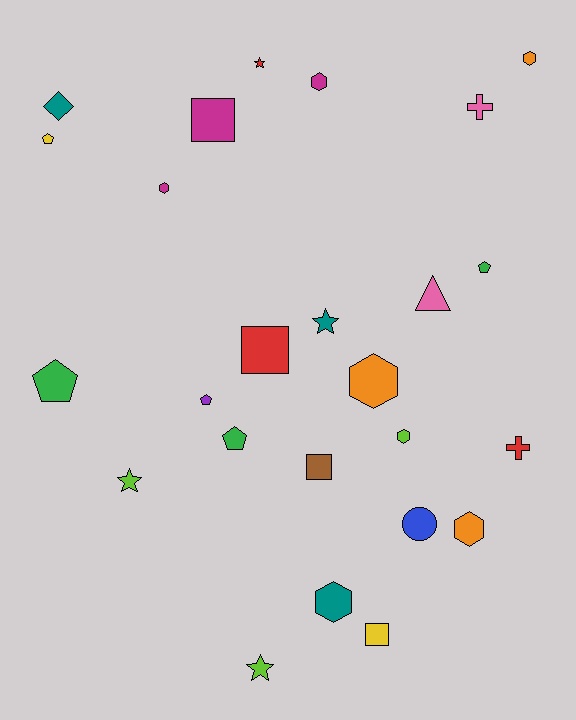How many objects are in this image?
There are 25 objects.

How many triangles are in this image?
There is 1 triangle.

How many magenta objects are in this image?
There are 3 magenta objects.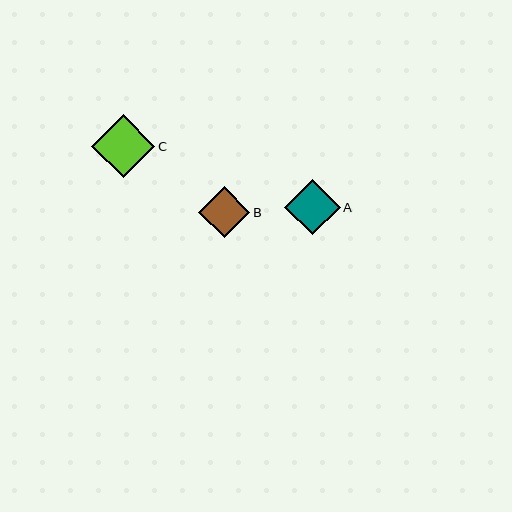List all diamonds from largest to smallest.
From largest to smallest: C, A, B.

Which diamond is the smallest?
Diamond B is the smallest with a size of approximately 51 pixels.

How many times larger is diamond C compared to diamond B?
Diamond C is approximately 1.2 times the size of diamond B.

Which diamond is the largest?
Diamond C is the largest with a size of approximately 63 pixels.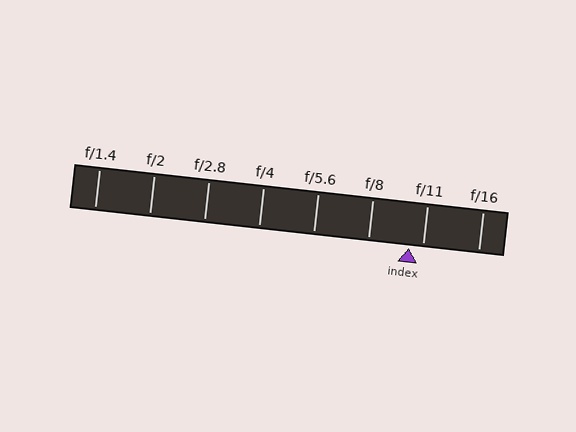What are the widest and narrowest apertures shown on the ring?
The widest aperture shown is f/1.4 and the narrowest is f/16.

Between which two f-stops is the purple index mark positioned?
The index mark is between f/8 and f/11.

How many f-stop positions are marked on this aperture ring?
There are 8 f-stop positions marked.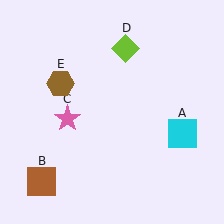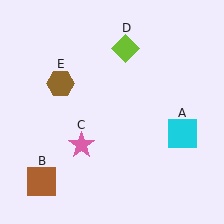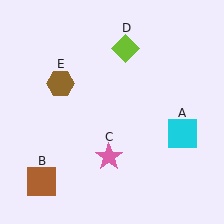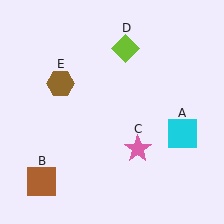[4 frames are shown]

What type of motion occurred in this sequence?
The pink star (object C) rotated counterclockwise around the center of the scene.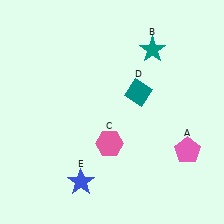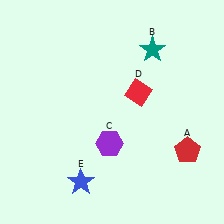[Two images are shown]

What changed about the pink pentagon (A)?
In Image 1, A is pink. In Image 2, it changed to red.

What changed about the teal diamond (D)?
In Image 1, D is teal. In Image 2, it changed to red.